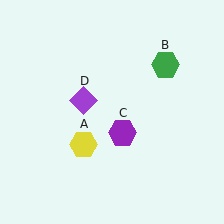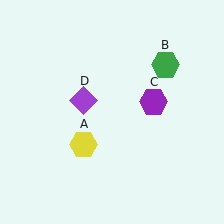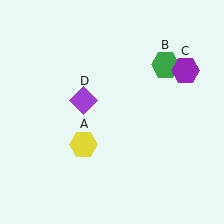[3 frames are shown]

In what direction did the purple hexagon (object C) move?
The purple hexagon (object C) moved up and to the right.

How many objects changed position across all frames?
1 object changed position: purple hexagon (object C).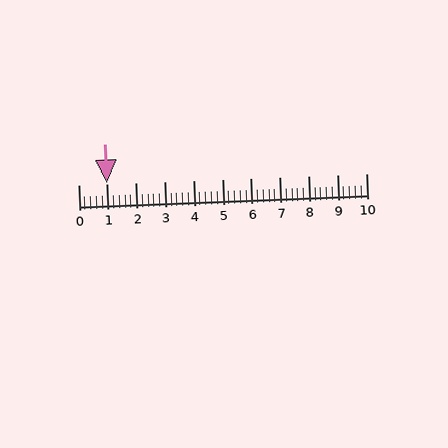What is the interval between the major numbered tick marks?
The major tick marks are spaced 1 units apart.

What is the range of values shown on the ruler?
The ruler shows values from 0 to 10.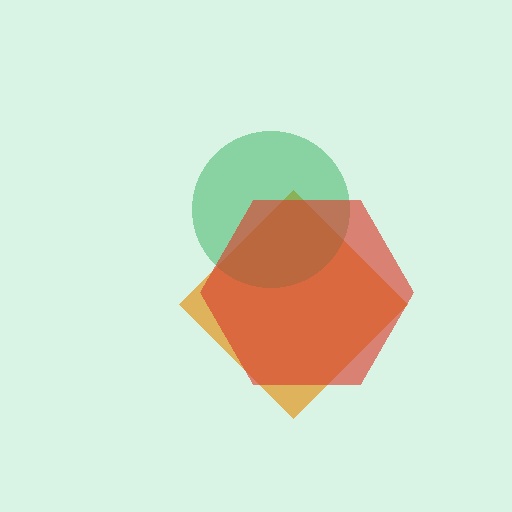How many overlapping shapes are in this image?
There are 3 overlapping shapes in the image.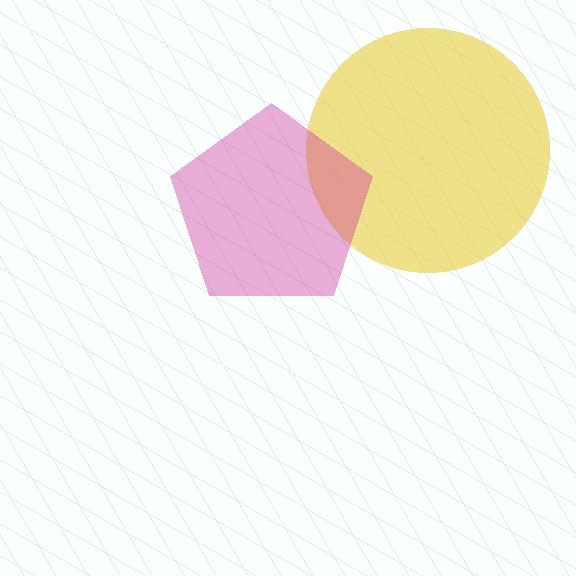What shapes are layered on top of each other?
The layered shapes are: a yellow circle, a magenta pentagon.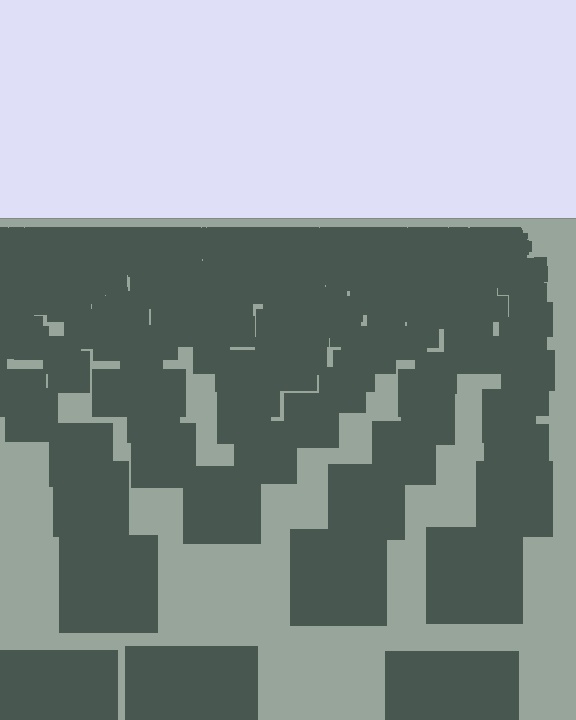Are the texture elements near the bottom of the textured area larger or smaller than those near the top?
Larger. Near the bottom, elements are closer to the viewer and appear at a bigger on-screen size.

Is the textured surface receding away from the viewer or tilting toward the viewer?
The surface is receding away from the viewer. Texture elements get smaller and denser toward the top.